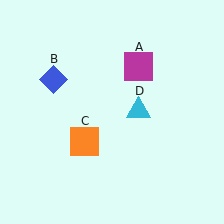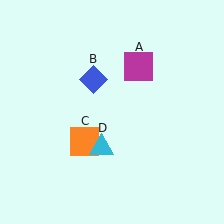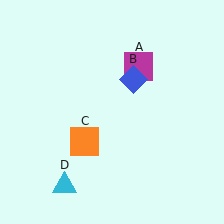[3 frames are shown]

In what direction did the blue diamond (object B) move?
The blue diamond (object B) moved right.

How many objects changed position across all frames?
2 objects changed position: blue diamond (object B), cyan triangle (object D).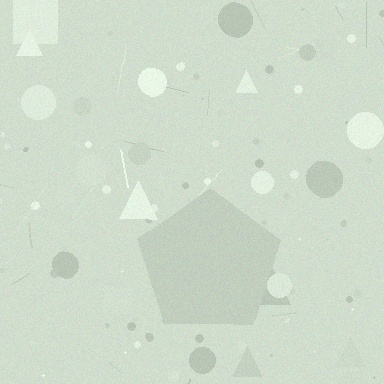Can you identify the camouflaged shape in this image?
The camouflaged shape is a pentagon.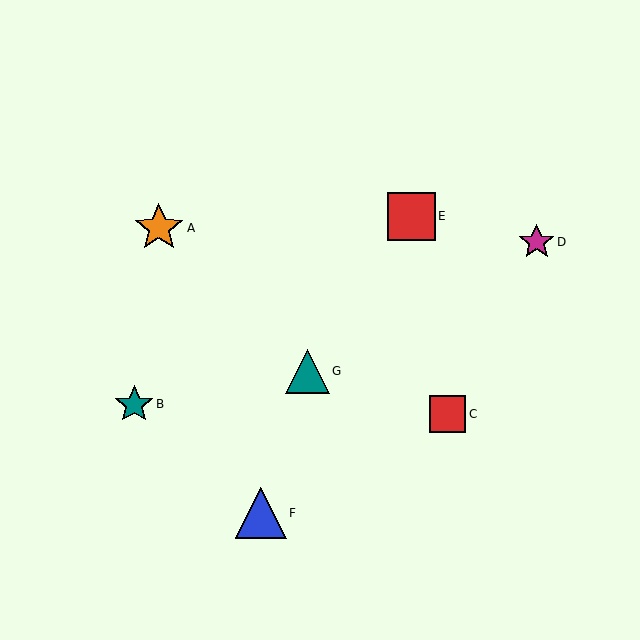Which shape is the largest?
The blue triangle (labeled F) is the largest.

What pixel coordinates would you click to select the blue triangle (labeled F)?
Click at (261, 513) to select the blue triangle F.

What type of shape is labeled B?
Shape B is a teal star.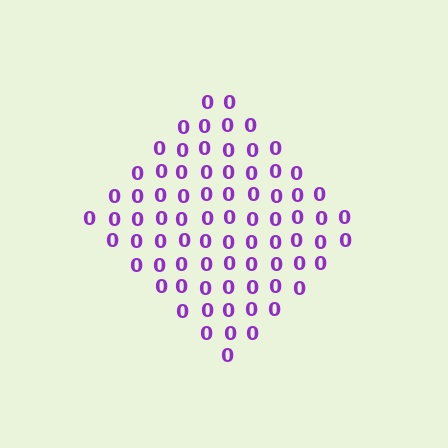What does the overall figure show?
The overall figure shows a diamond.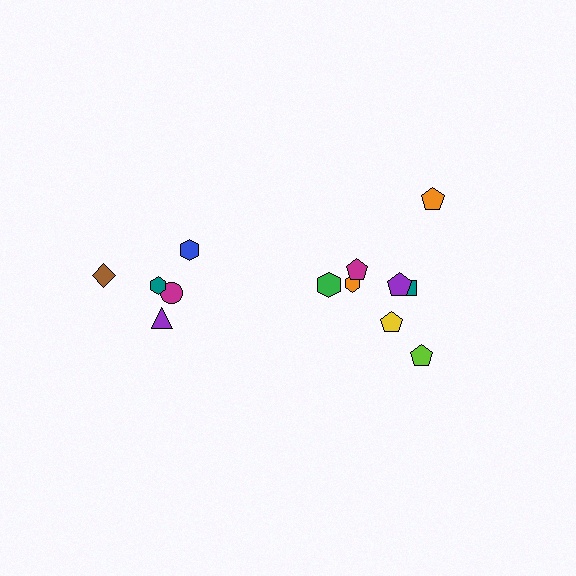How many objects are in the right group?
There are 8 objects.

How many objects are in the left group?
There are 5 objects.